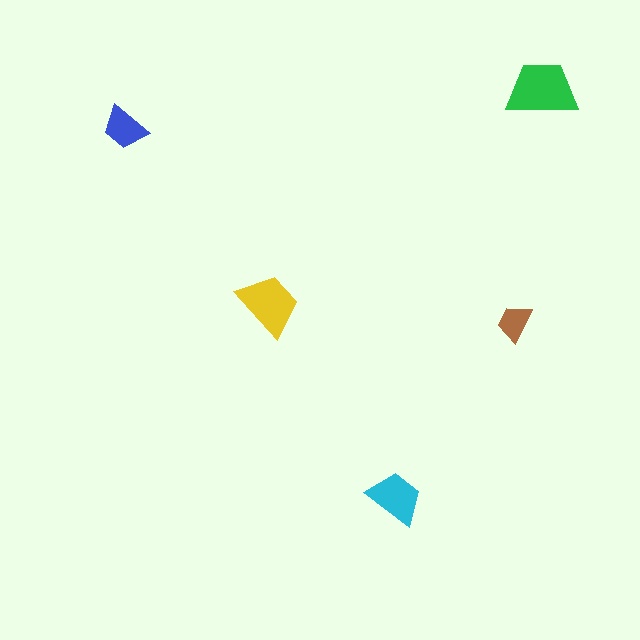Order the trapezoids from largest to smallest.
the green one, the yellow one, the cyan one, the blue one, the brown one.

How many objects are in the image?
There are 5 objects in the image.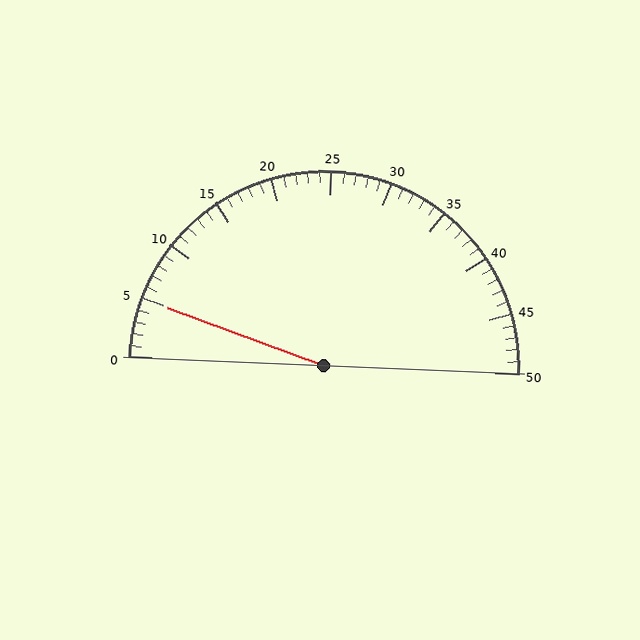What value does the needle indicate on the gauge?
The needle indicates approximately 5.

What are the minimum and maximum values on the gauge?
The gauge ranges from 0 to 50.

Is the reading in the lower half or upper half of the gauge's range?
The reading is in the lower half of the range (0 to 50).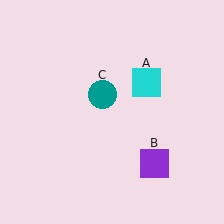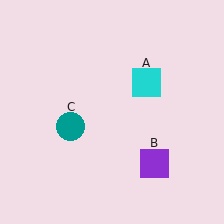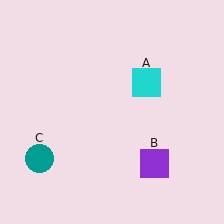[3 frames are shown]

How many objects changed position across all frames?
1 object changed position: teal circle (object C).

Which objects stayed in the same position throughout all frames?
Cyan square (object A) and purple square (object B) remained stationary.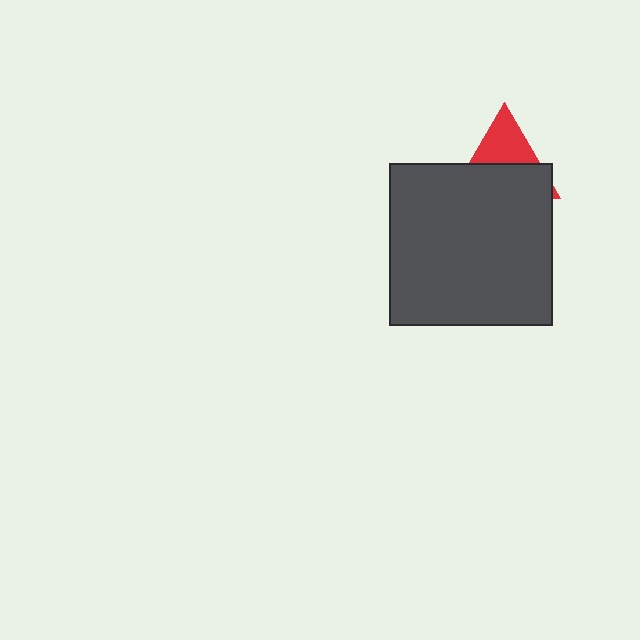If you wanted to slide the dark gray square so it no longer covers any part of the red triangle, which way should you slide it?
Slide it down — that is the most direct way to separate the two shapes.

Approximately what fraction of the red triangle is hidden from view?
Roughly 59% of the red triangle is hidden behind the dark gray square.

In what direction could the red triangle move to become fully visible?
The red triangle could move up. That would shift it out from behind the dark gray square entirely.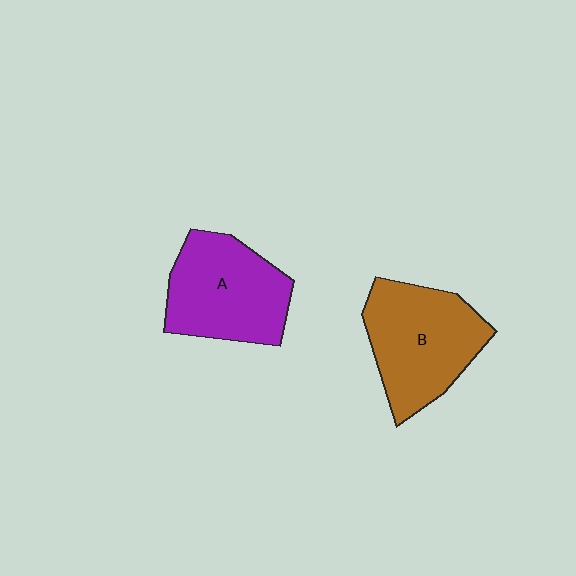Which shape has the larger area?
Shape B (brown).